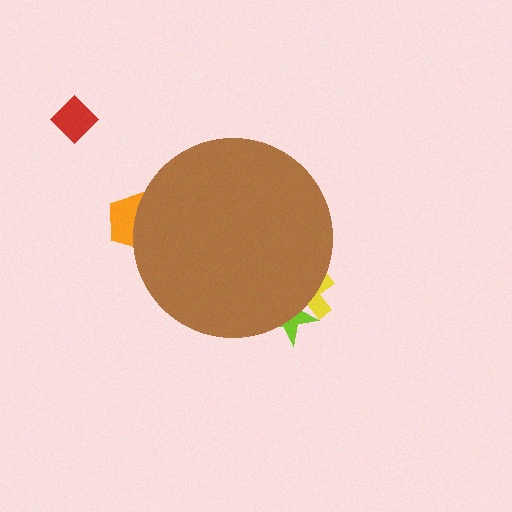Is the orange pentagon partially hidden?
Yes, the orange pentagon is partially hidden behind the brown circle.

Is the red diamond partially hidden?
No, the red diamond is fully visible.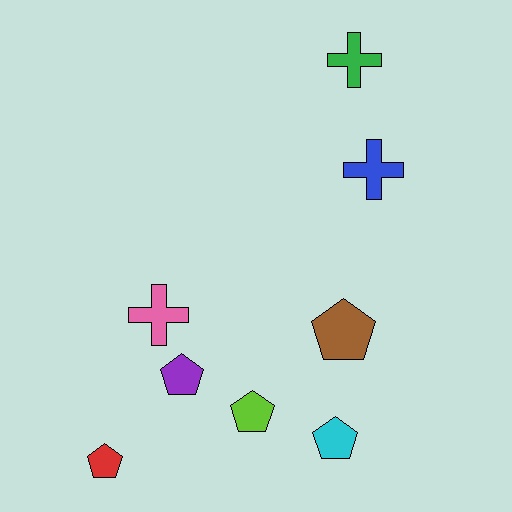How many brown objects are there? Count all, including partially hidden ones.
There is 1 brown object.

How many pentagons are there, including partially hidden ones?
There are 5 pentagons.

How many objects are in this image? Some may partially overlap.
There are 8 objects.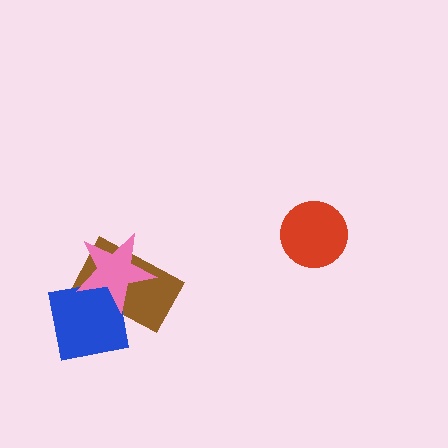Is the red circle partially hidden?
No, no other shape covers it.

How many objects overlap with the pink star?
2 objects overlap with the pink star.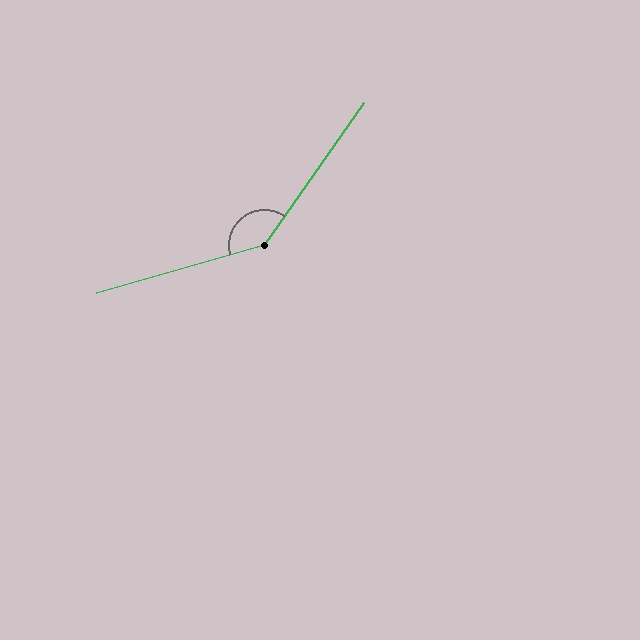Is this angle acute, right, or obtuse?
It is obtuse.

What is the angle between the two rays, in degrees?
Approximately 141 degrees.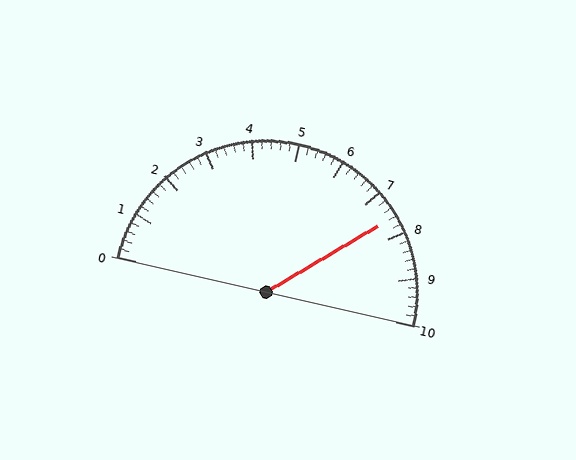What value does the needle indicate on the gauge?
The needle indicates approximately 7.6.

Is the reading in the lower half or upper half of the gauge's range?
The reading is in the upper half of the range (0 to 10).